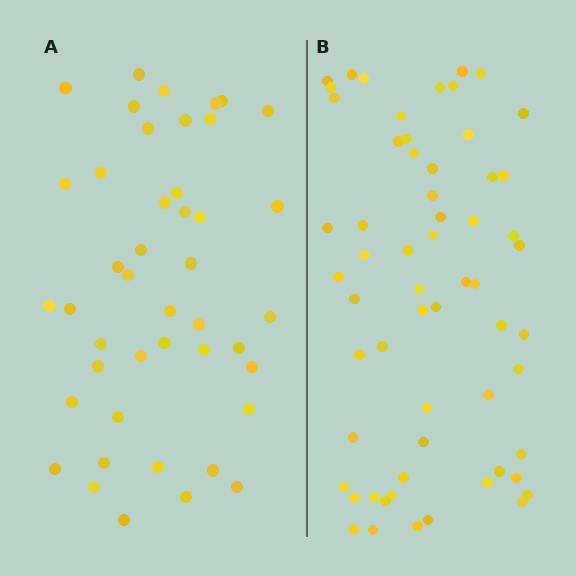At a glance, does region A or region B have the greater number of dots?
Region B (the right region) has more dots.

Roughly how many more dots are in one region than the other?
Region B has approximately 15 more dots than region A.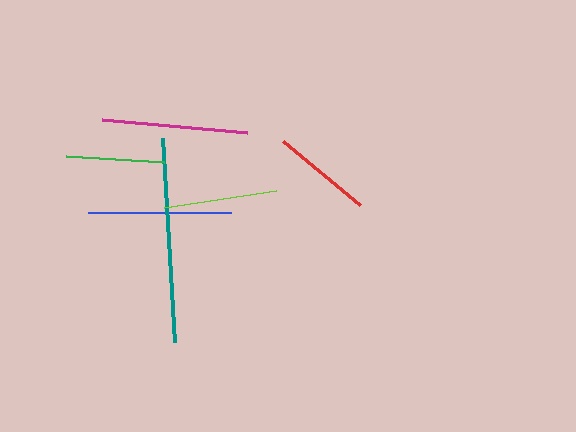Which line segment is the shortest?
The green line is the shortest at approximately 98 pixels.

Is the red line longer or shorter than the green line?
The red line is longer than the green line.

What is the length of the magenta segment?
The magenta segment is approximately 146 pixels long.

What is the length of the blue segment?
The blue segment is approximately 144 pixels long.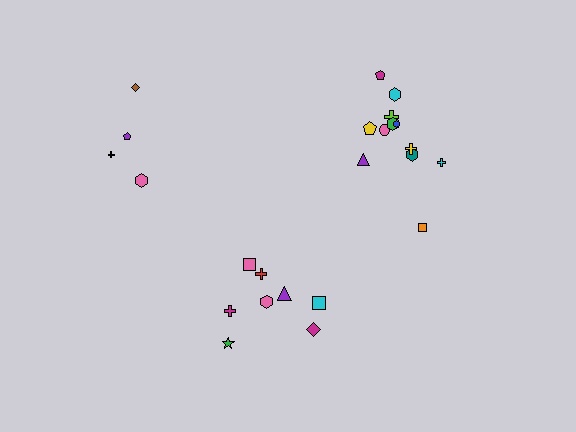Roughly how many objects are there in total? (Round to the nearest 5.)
Roughly 25 objects in total.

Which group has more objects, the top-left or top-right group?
The top-right group.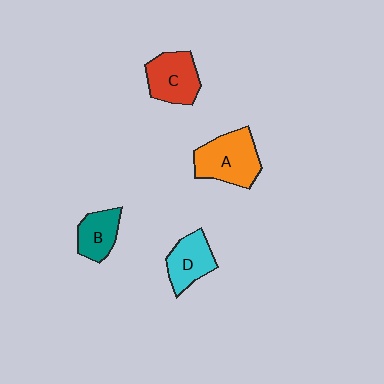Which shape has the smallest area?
Shape B (teal).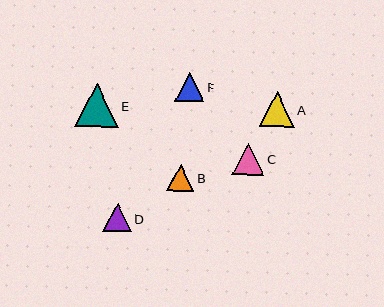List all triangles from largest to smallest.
From largest to smallest: E, A, C, F, D, B.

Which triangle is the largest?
Triangle E is the largest with a size of approximately 43 pixels.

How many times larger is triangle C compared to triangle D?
Triangle C is approximately 1.1 times the size of triangle D.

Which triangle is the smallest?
Triangle B is the smallest with a size of approximately 27 pixels.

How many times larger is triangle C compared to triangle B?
Triangle C is approximately 1.2 times the size of triangle B.